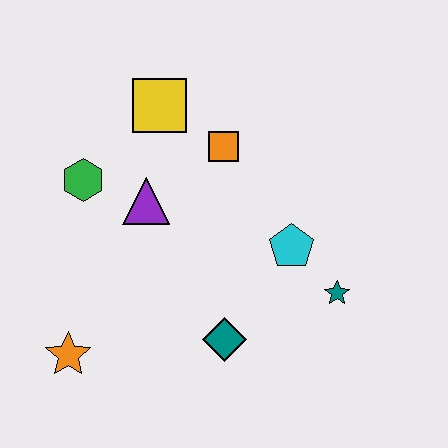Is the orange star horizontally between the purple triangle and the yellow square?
No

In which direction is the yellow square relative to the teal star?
The yellow square is above the teal star.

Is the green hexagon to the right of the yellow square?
No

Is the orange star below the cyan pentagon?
Yes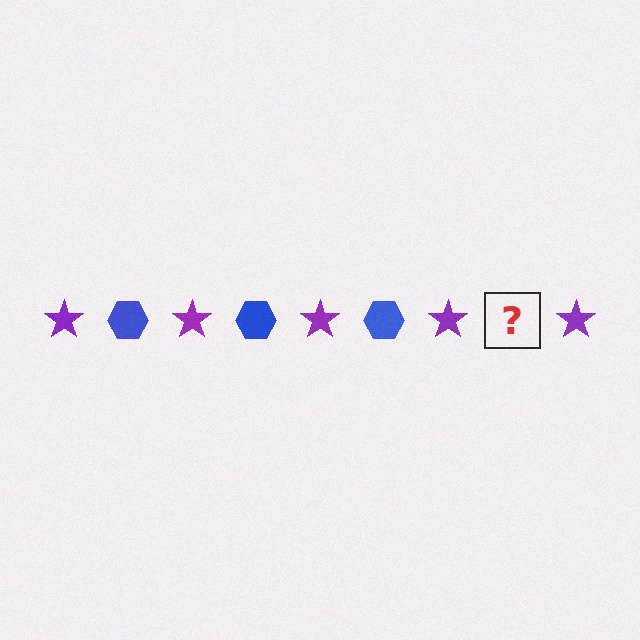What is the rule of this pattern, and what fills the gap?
The rule is that the pattern alternates between purple star and blue hexagon. The gap should be filled with a blue hexagon.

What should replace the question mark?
The question mark should be replaced with a blue hexagon.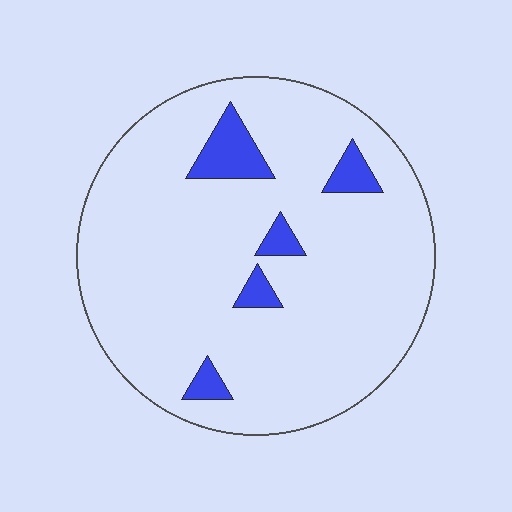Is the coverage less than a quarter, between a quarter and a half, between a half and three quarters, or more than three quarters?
Less than a quarter.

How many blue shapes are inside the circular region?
5.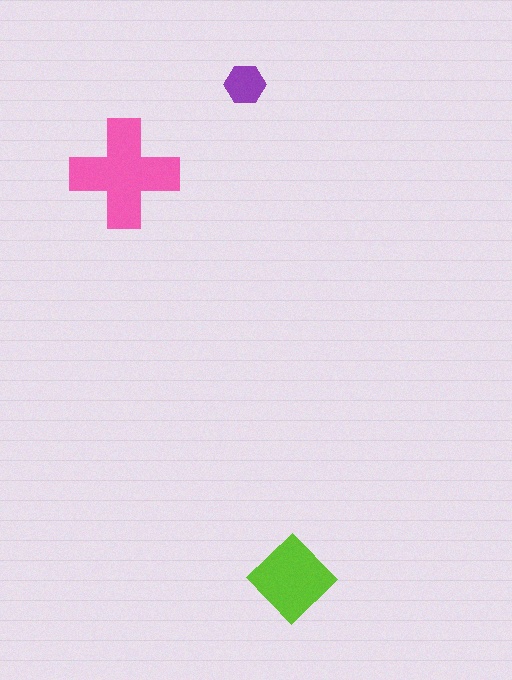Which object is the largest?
The pink cross.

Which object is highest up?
The purple hexagon is topmost.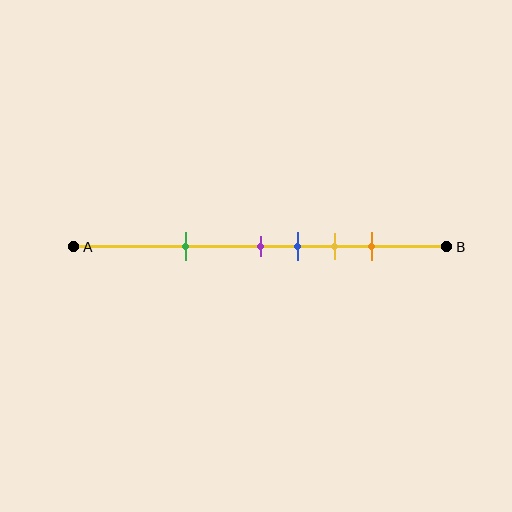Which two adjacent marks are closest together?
The purple and blue marks are the closest adjacent pair.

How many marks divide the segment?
There are 5 marks dividing the segment.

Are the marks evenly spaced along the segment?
No, the marks are not evenly spaced.